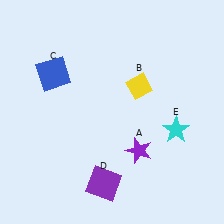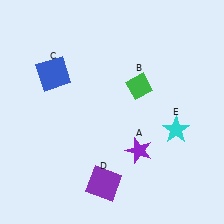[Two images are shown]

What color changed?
The diamond (B) changed from yellow in Image 1 to green in Image 2.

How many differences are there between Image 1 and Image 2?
There is 1 difference between the two images.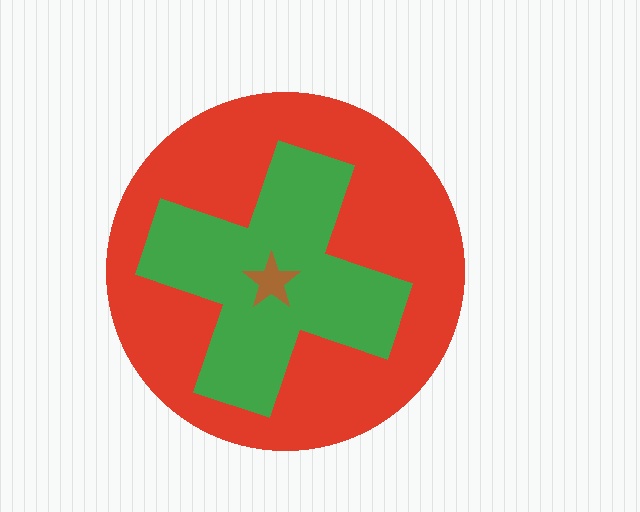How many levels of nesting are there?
3.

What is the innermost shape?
The brown star.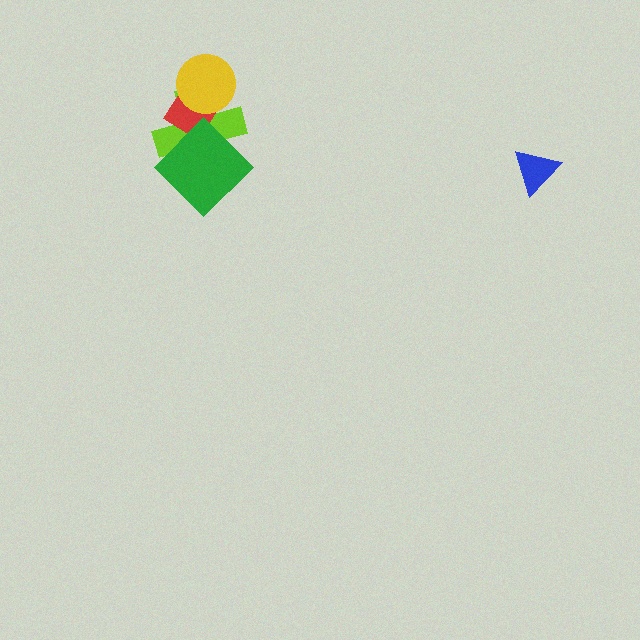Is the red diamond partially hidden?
Yes, it is partially covered by another shape.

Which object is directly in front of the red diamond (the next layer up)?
The green diamond is directly in front of the red diamond.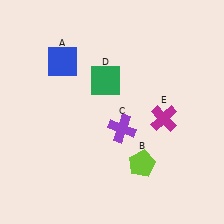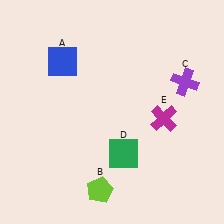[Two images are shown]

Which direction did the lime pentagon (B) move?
The lime pentagon (B) moved left.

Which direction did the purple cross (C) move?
The purple cross (C) moved right.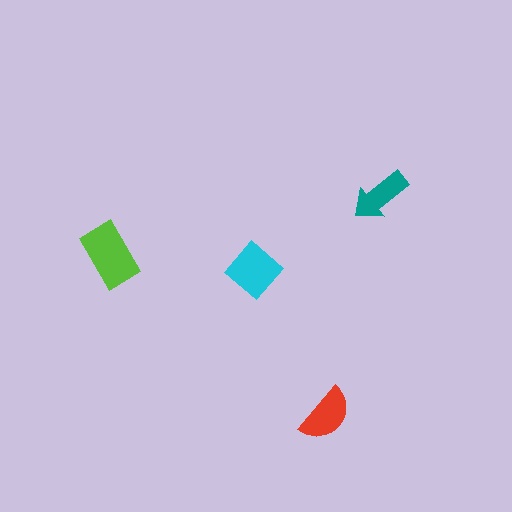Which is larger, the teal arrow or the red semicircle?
The red semicircle.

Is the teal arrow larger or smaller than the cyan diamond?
Smaller.